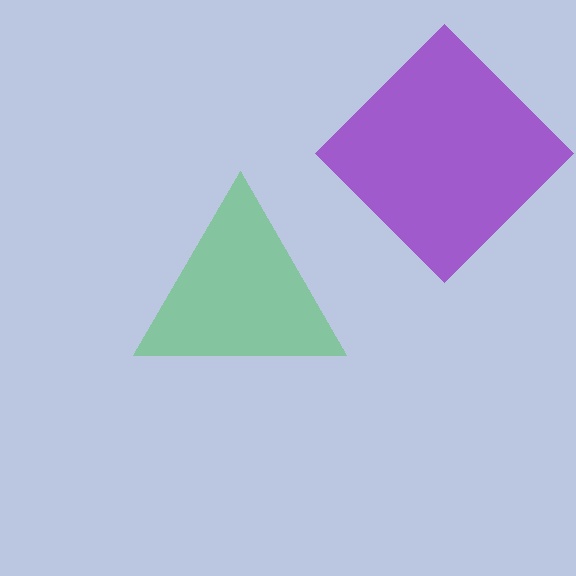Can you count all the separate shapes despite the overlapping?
Yes, there are 2 separate shapes.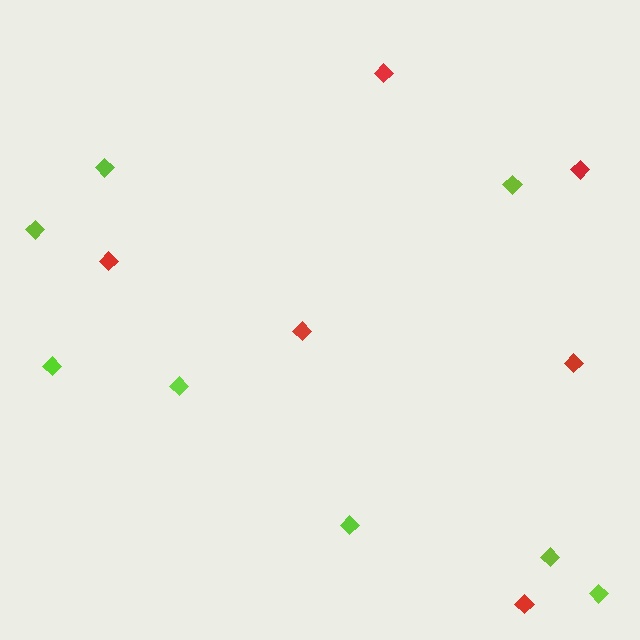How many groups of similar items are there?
There are 2 groups: one group of red diamonds (6) and one group of lime diamonds (8).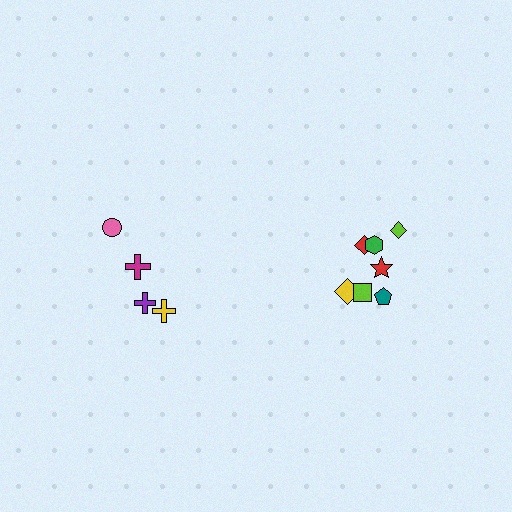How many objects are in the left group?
There are 4 objects.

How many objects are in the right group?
There are 7 objects.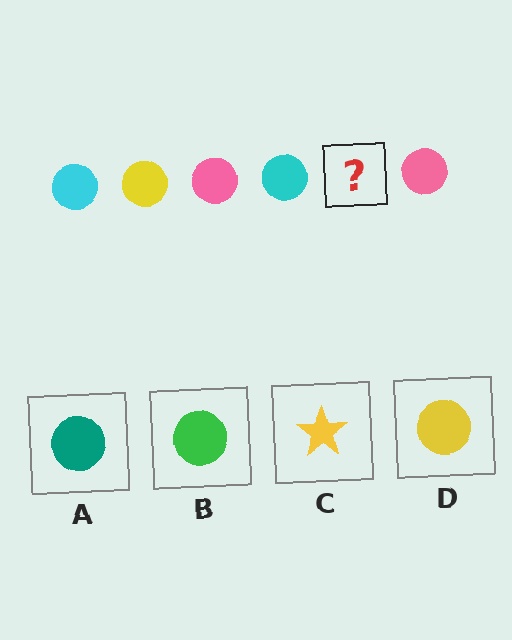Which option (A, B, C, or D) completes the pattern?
D.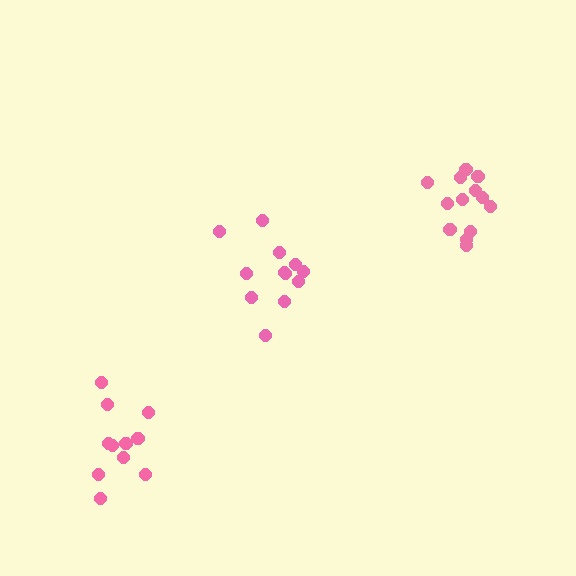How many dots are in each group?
Group 1: 12 dots, Group 2: 11 dots, Group 3: 13 dots (36 total).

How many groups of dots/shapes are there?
There are 3 groups.